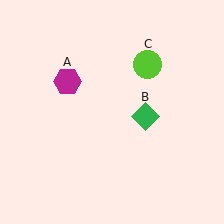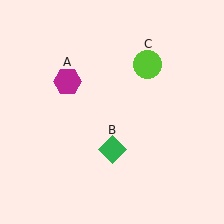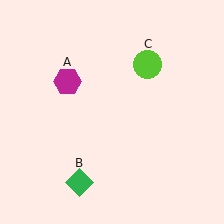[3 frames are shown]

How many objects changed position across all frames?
1 object changed position: green diamond (object B).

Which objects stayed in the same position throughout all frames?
Magenta hexagon (object A) and lime circle (object C) remained stationary.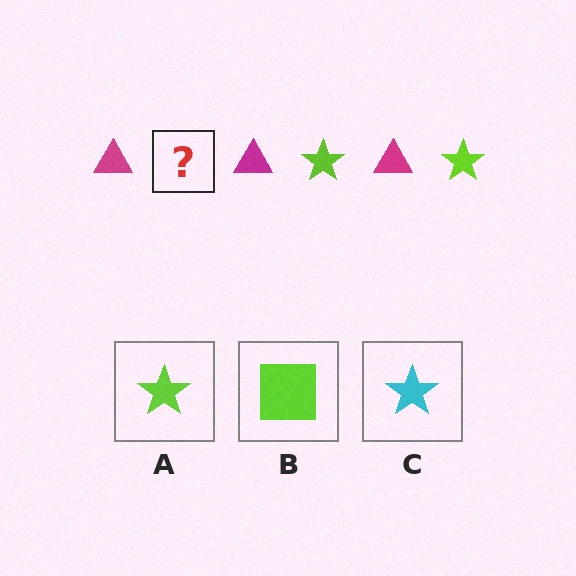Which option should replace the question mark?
Option A.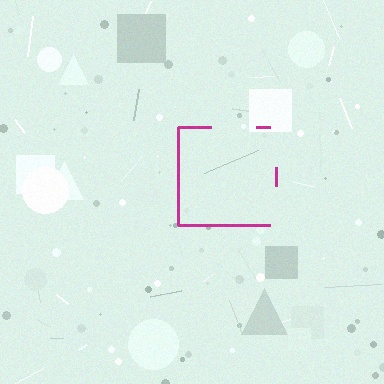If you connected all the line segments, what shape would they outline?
They would outline a square.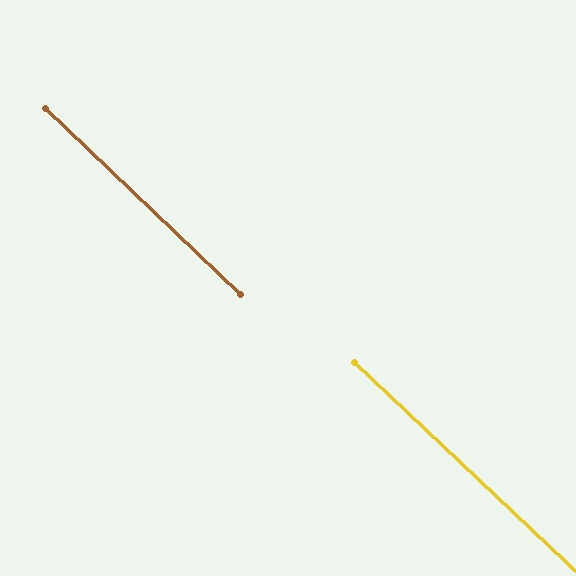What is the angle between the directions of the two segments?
Approximately 0 degrees.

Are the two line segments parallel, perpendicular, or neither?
Parallel — their directions differ by only 0.3°.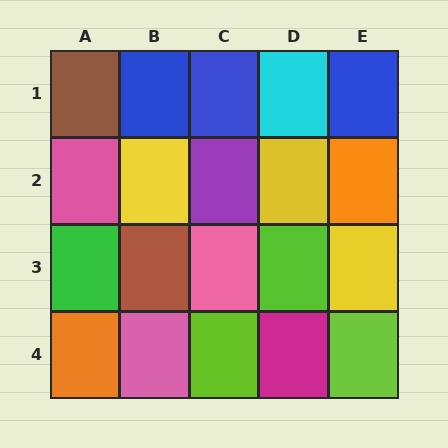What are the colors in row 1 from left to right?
Brown, blue, blue, cyan, blue.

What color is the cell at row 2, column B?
Yellow.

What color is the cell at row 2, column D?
Yellow.